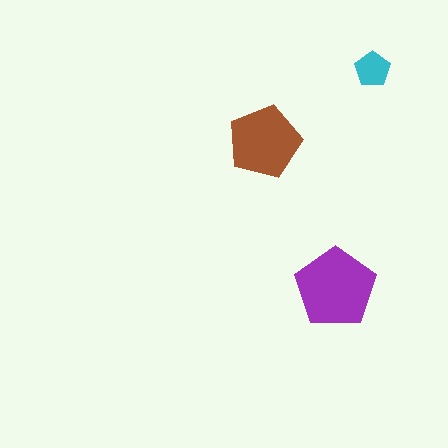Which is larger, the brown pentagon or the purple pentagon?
The purple one.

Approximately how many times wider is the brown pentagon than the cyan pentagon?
About 2 times wider.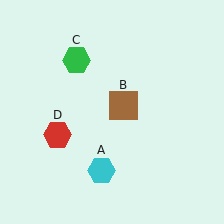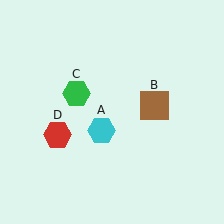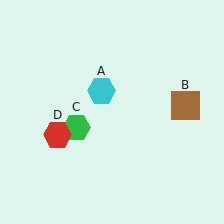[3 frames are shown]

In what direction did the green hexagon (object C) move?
The green hexagon (object C) moved down.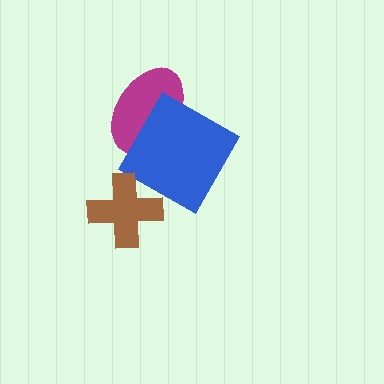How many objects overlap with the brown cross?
0 objects overlap with the brown cross.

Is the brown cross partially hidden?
No, no other shape covers it.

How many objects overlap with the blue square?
1 object overlaps with the blue square.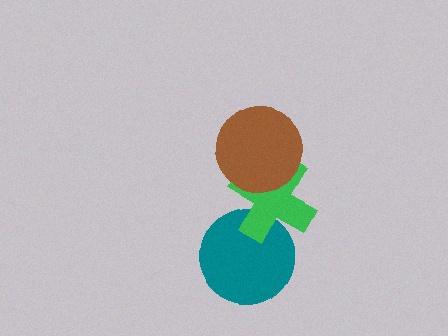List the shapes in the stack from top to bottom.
From top to bottom: the brown circle, the green cross, the teal circle.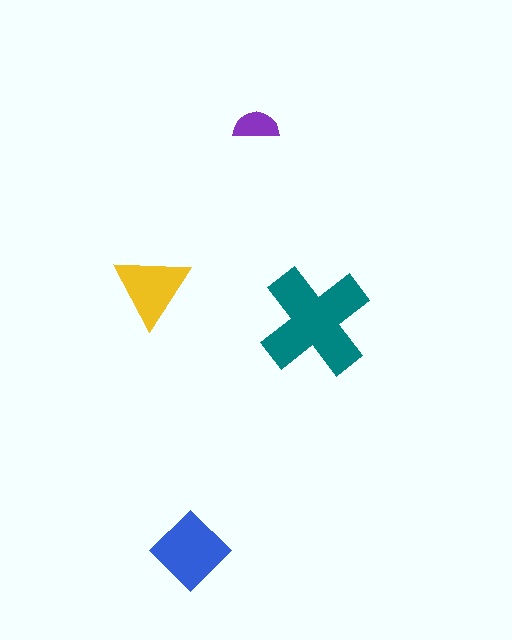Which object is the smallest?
The purple semicircle.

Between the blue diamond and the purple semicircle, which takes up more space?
The blue diamond.